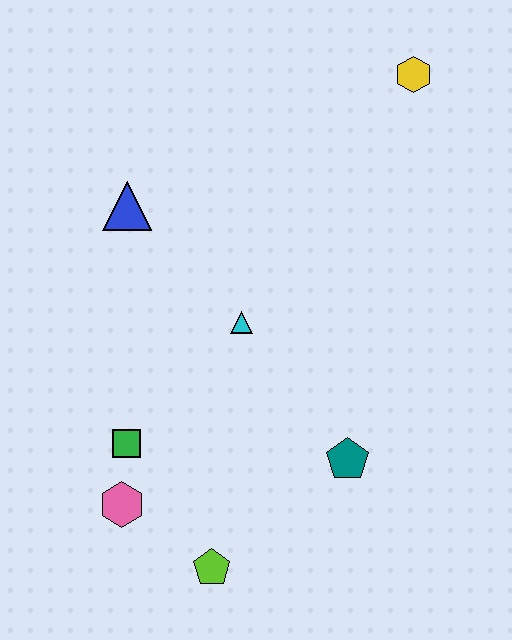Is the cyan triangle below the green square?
No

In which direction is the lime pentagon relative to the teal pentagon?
The lime pentagon is to the left of the teal pentagon.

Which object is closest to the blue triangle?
The cyan triangle is closest to the blue triangle.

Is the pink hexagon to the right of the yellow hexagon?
No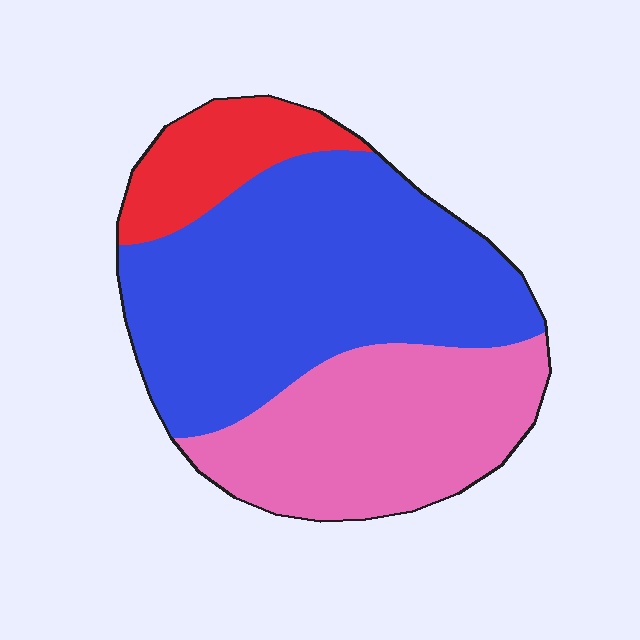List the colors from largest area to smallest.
From largest to smallest: blue, pink, red.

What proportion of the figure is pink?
Pink takes up about one third (1/3) of the figure.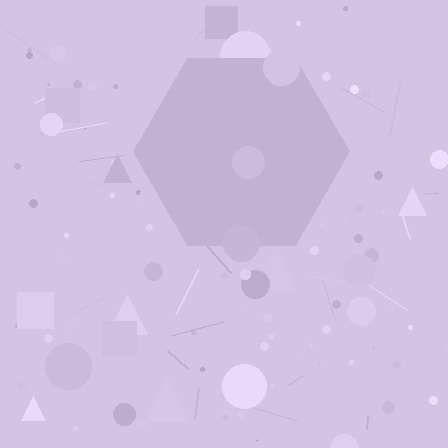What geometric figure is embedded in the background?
A hexagon is embedded in the background.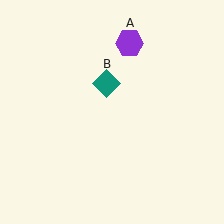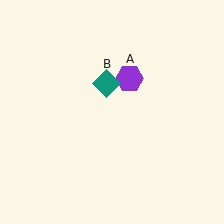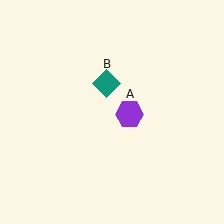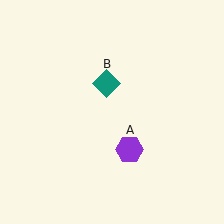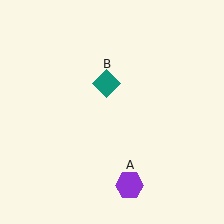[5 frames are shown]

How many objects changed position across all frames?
1 object changed position: purple hexagon (object A).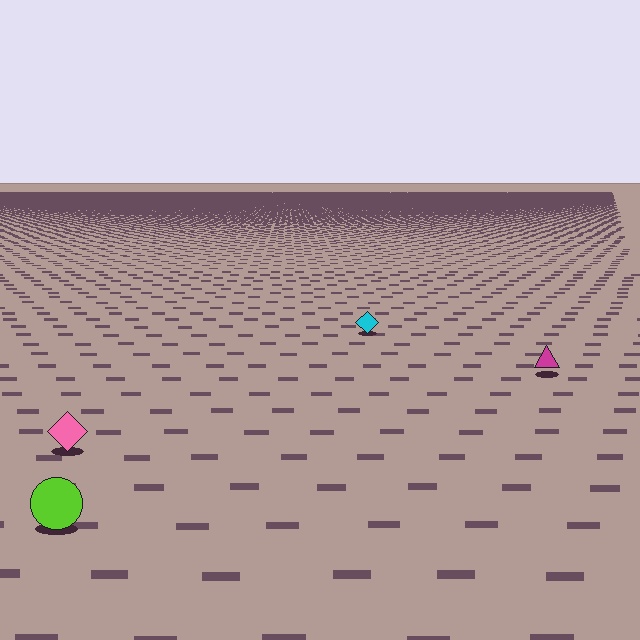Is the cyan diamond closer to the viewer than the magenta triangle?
No. The magenta triangle is closer — you can tell from the texture gradient: the ground texture is coarser near it.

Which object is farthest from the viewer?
The cyan diamond is farthest from the viewer. It appears smaller and the ground texture around it is denser.